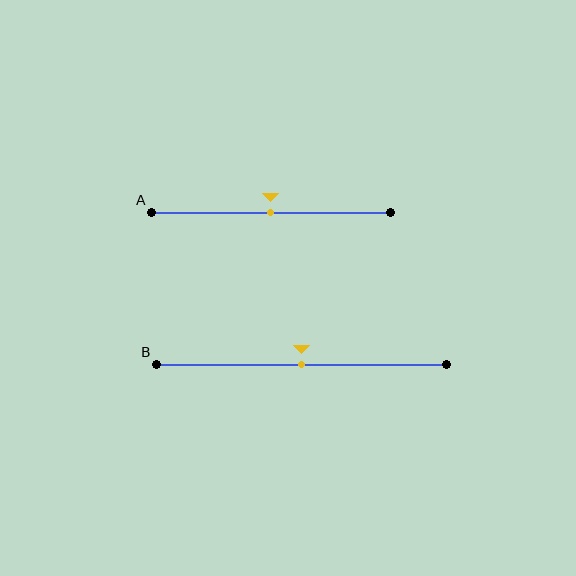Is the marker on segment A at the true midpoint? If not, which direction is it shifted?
Yes, the marker on segment A is at the true midpoint.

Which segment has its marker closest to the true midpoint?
Segment A has its marker closest to the true midpoint.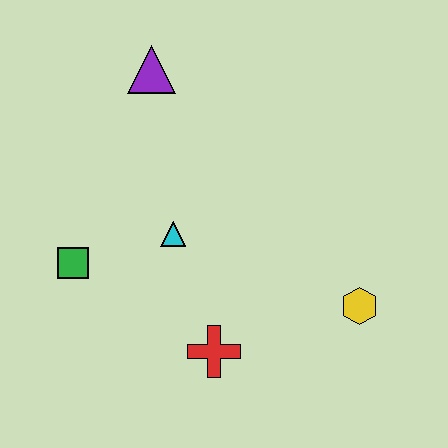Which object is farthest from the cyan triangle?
The yellow hexagon is farthest from the cyan triangle.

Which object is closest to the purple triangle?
The cyan triangle is closest to the purple triangle.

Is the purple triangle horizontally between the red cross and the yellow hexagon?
No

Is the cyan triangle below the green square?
No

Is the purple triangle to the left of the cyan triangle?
Yes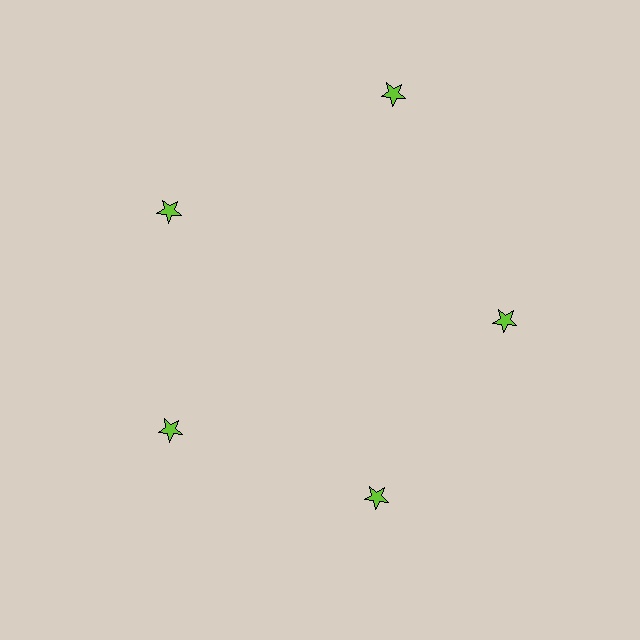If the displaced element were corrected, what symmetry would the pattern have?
It would have 5-fold rotational symmetry — the pattern would map onto itself every 72 degrees.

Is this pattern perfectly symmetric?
No. The 5 lime stars are arranged in a ring, but one element near the 1 o'clock position is pushed outward from the center, breaking the 5-fold rotational symmetry.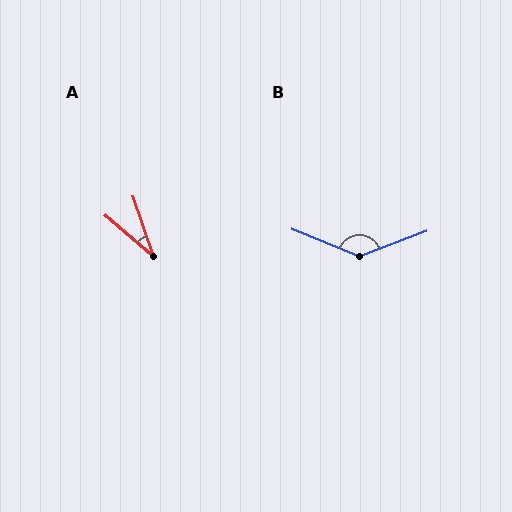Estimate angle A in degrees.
Approximately 31 degrees.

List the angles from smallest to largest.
A (31°), B (138°).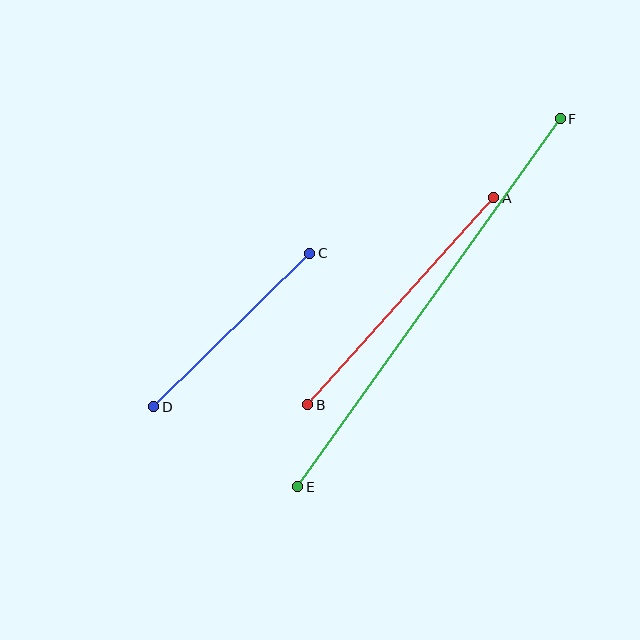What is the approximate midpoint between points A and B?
The midpoint is at approximately (401, 301) pixels.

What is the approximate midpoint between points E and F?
The midpoint is at approximately (429, 303) pixels.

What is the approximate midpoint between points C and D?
The midpoint is at approximately (232, 330) pixels.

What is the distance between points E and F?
The distance is approximately 452 pixels.